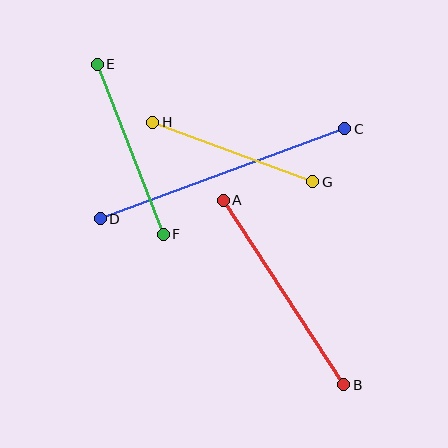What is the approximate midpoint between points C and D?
The midpoint is at approximately (223, 174) pixels.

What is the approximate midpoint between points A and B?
The midpoint is at approximately (284, 293) pixels.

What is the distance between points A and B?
The distance is approximately 220 pixels.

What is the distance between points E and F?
The distance is approximately 182 pixels.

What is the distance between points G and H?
The distance is approximately 171 pixels.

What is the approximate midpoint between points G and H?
The midpoint is at approximately (233, 152) pixels.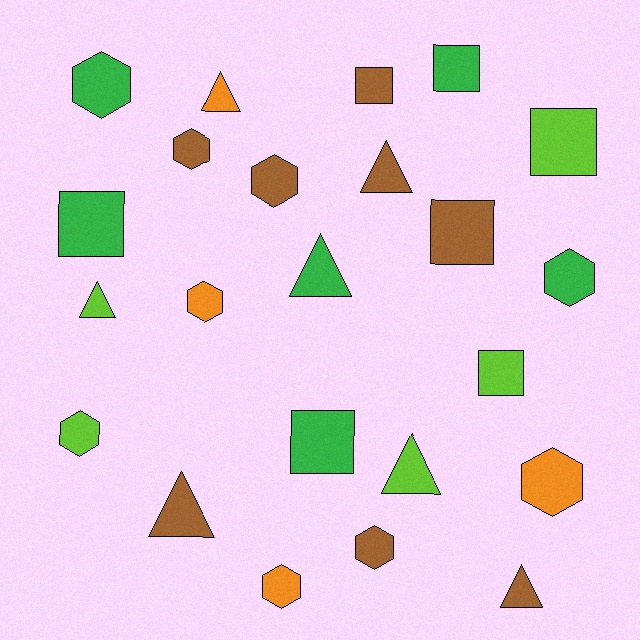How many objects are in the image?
There are 23 objects.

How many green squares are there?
There are 3 green squares.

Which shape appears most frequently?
Hexagon, with 9 objects.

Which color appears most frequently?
Brown, with 8 objects.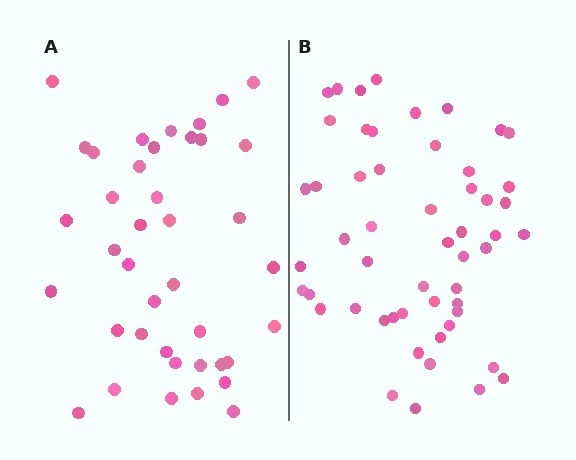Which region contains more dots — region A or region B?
Region B (the right region) has more dots.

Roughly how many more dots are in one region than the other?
Region B has approximately 15 more dots than region A.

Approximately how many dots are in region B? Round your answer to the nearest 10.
About 50 dots. (The exact count is 53, which rounds to 50.)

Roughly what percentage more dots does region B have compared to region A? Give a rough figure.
About 30% more.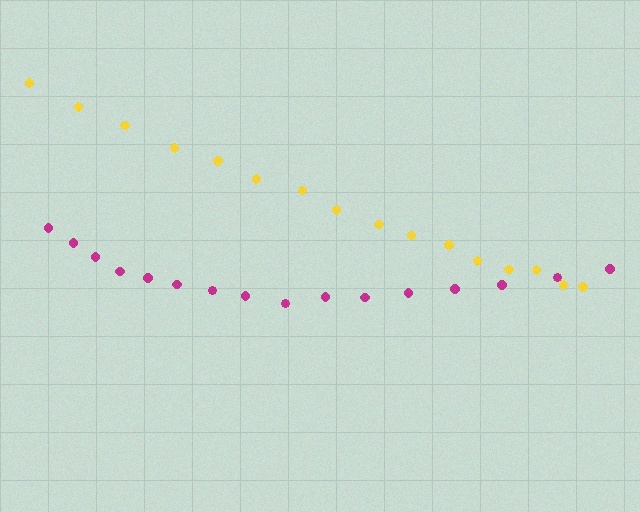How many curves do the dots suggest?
There are 2 distinct paths.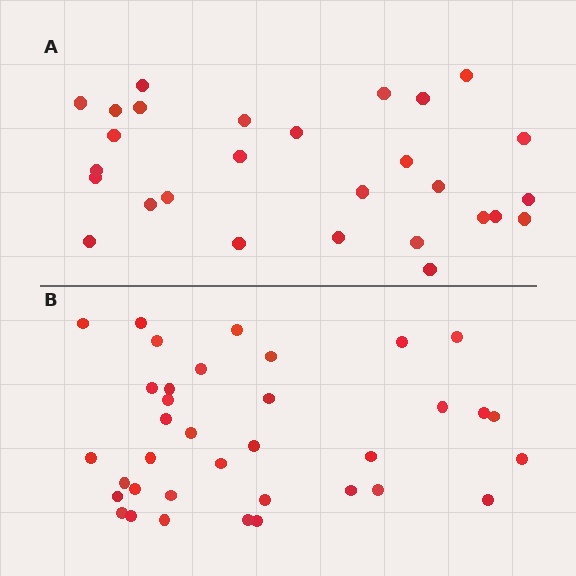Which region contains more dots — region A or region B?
Region B (the bottom region) has more dots.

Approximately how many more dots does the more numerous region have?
Region B has roughly 8 or so more dots than region A.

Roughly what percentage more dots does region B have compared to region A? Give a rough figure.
About 30% more.